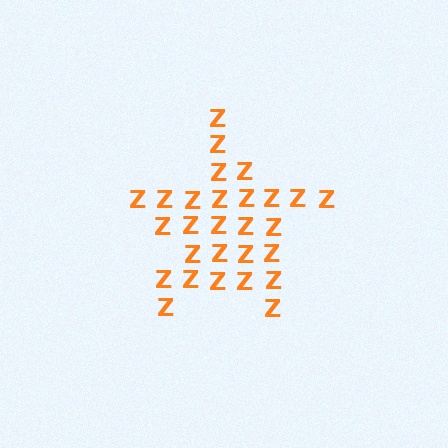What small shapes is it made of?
It is made of small letter Z's.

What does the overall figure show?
The overall figure shows a star.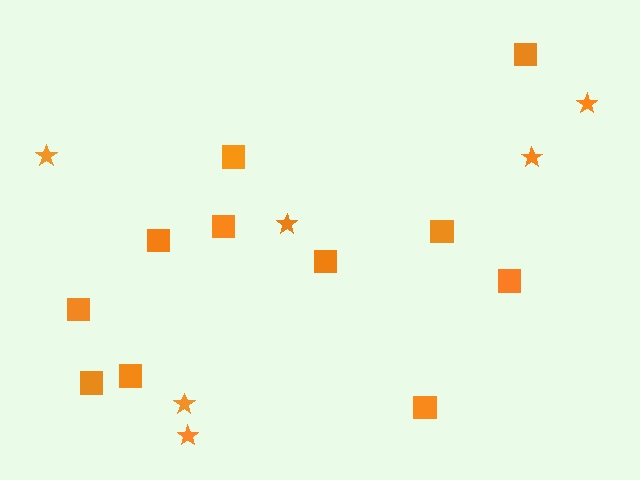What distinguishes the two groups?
There are 2 groups: one group of squares (11) and one group of stars (6).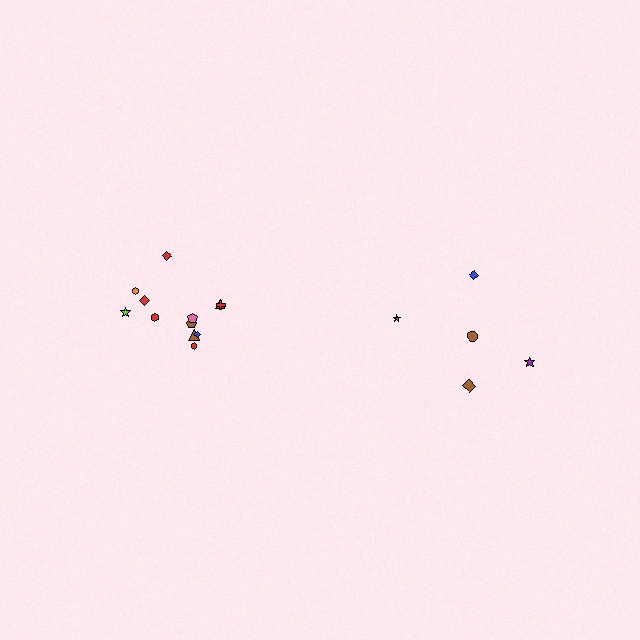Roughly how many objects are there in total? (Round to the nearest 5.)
Roughly 15 objects in total.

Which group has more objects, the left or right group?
The left group.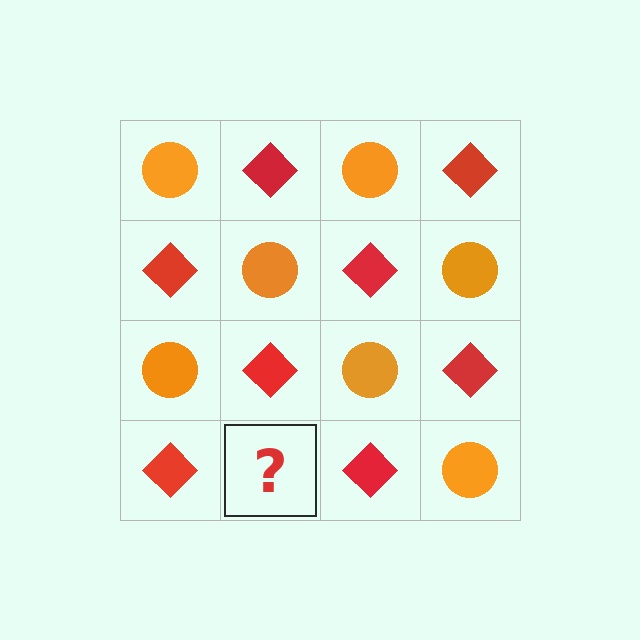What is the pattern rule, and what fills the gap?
The rule is that it alternates orange circle and red diamond in a checkerboard pattern. The gap should be filled with an orange circle.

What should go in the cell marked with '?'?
The missing cell should contain an orange circle.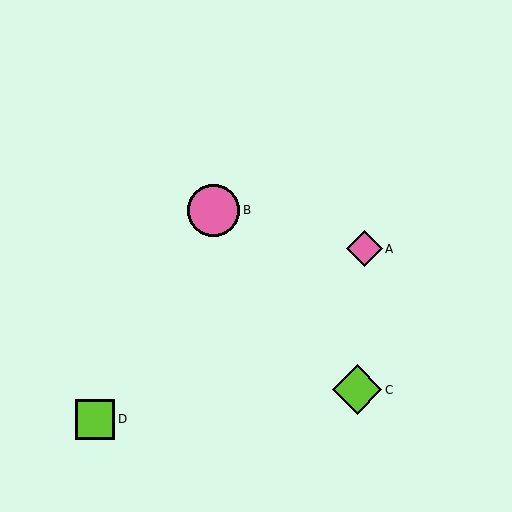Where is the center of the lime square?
The center of the lime square is at (95, 419).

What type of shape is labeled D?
Shape D is a lime square.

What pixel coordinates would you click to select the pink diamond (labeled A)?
Click at (364, 249) to select the pink diamond A.